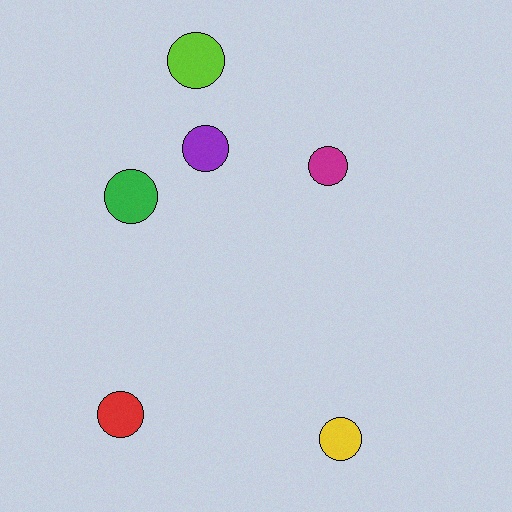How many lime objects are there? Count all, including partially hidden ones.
There is 1 lime object.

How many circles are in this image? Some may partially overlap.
There are 6 circles.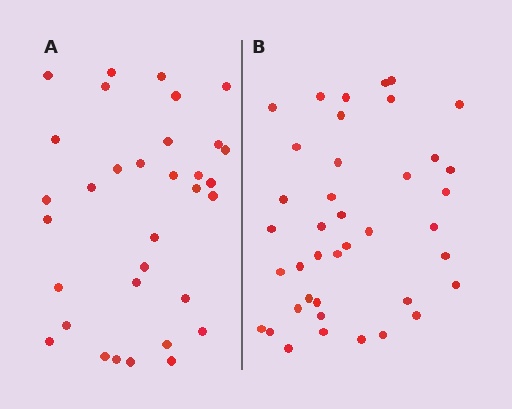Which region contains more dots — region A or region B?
Region B (the right region) has more dots.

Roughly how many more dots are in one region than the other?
Region B has roughly 8 or so more dots than region A.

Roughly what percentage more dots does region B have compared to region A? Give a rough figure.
About 20% more.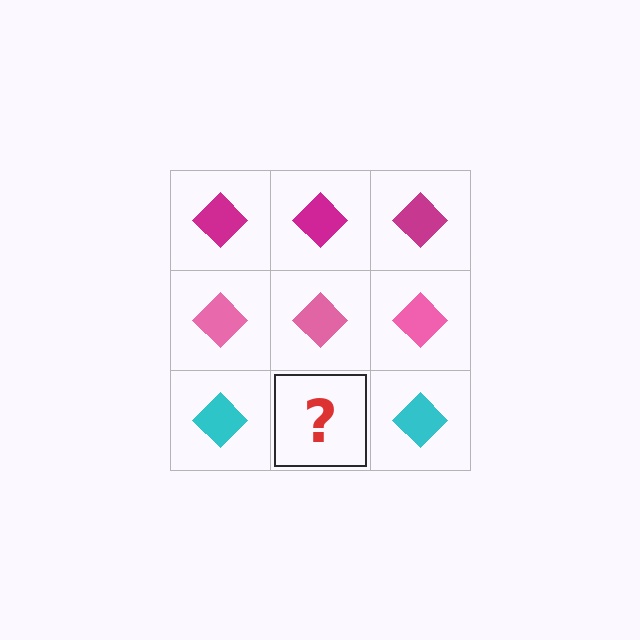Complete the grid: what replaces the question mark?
The question mark should be replaced with a cyan diamond.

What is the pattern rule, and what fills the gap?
The rule is that each row has a consistent color. The gap should be filled with a cyan diamond.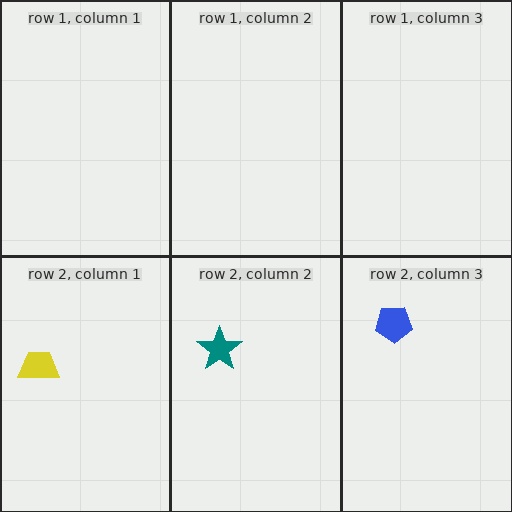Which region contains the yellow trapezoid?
The row 2, column 1 region.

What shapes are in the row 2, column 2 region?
The teal star.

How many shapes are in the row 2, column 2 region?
1.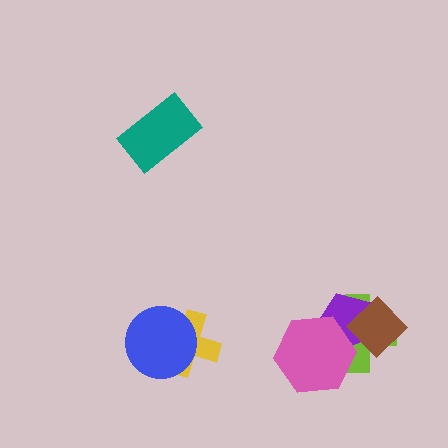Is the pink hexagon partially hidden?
No, no other shape covers it.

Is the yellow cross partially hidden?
Yes, it is partially covered by another shape.